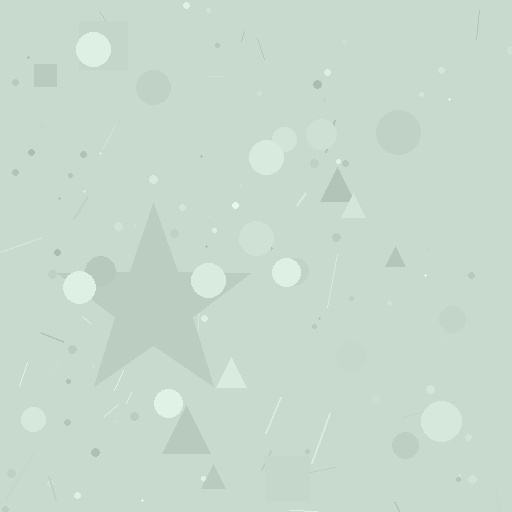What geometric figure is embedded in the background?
A star is embedded in the background.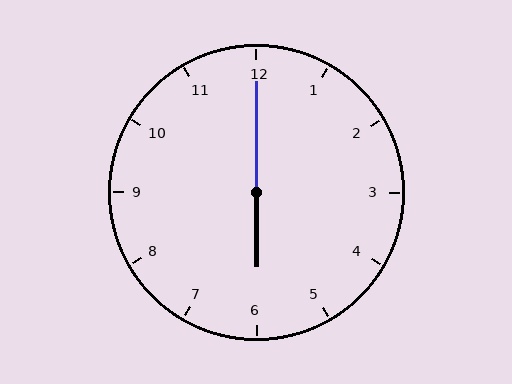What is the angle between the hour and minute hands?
Approximately 180 degrees.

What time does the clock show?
6:00.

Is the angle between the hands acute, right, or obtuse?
It is obtuse.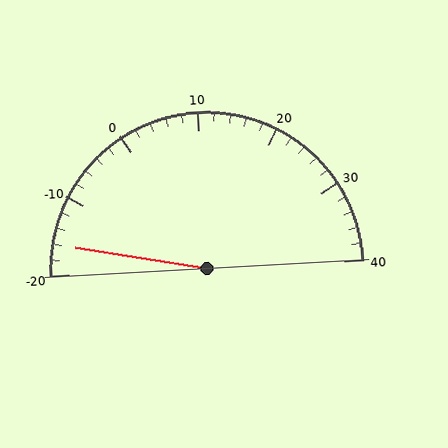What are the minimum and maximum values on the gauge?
The gauge ranges from -20 to 40.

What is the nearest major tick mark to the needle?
The nearest major tick mark is -20.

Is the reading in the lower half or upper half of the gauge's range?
The reading is in the lower half of the range (-20 to 40).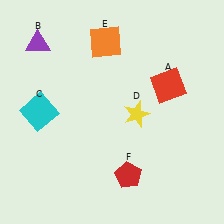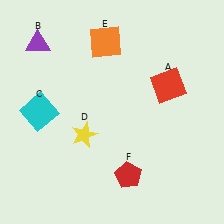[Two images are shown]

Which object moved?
The yellow star (D) moved left.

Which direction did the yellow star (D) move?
The yellow star (D) moved left.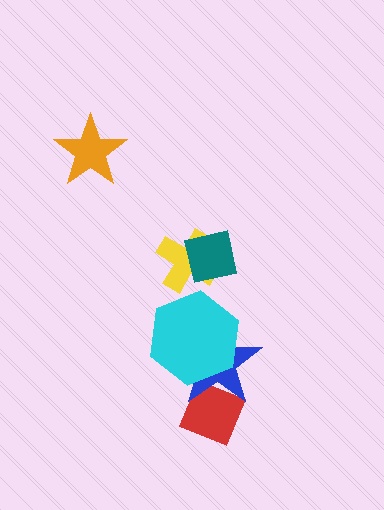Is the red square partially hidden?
Yes, it is partially covered by another shape.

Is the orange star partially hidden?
No, no other shape covers it.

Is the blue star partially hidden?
Yes, it is partially covered by another shape.